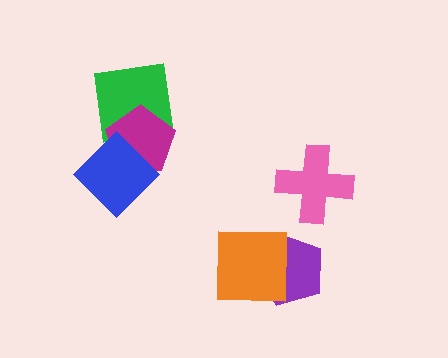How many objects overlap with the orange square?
1 object overlaps with the orange square.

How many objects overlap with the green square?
1 object overlaps with the green square.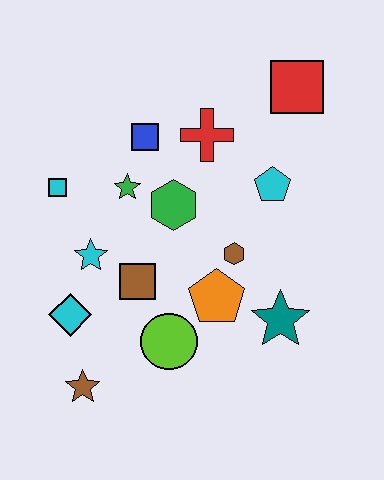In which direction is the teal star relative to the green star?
The teal star is to the right of the green star.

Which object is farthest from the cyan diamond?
The red square is farthest from the cyan diamond.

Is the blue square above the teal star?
Yes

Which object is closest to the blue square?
The green star is closest to the blue square.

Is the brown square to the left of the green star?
No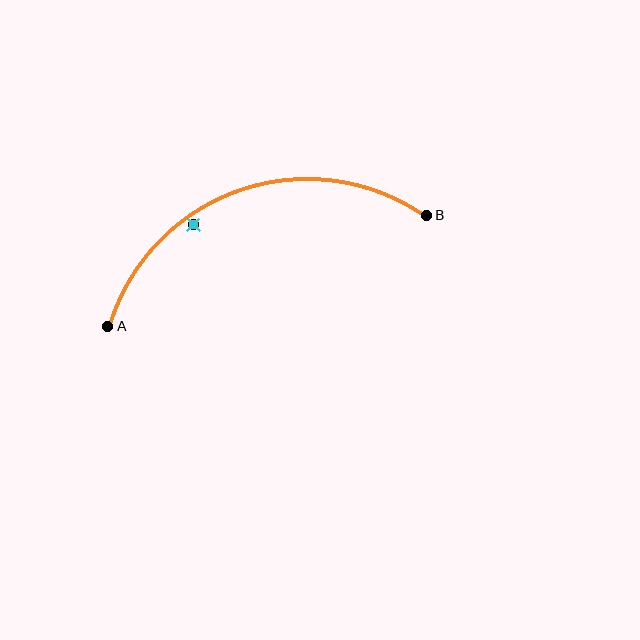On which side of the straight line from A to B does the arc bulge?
The arc bulges above the straight line connecting A and B.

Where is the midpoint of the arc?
The arc midpoint is the point on the curve farthest from the straight line joining A and B. It sits above that line.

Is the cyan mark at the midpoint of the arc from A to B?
No — the cyan mark does not lie on the arc at all. It sits slightly inside the curve.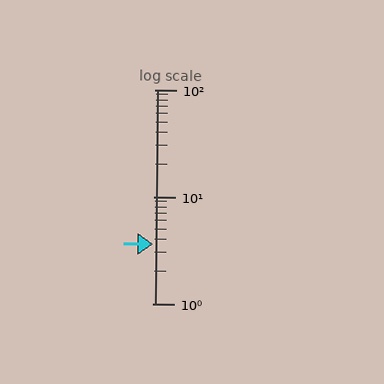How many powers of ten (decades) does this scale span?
The scale spans 2 decades, from 1 to 100.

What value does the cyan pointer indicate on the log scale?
The pointer indicates approximately 3.6.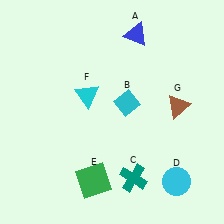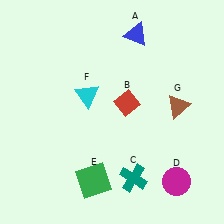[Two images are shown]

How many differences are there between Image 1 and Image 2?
There are 2 differences between the two images.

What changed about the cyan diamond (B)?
In Image 1, B is cyan. In Image 2, it changed to red.